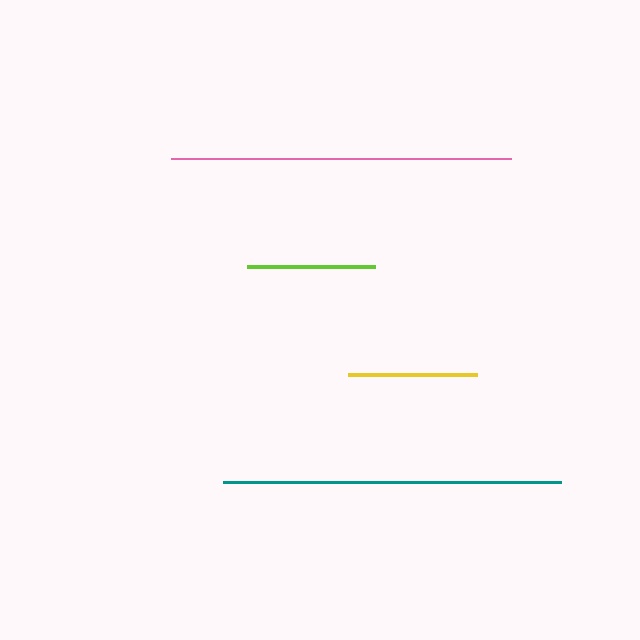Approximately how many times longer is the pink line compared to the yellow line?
The pink line is approximately 2.6 times the length of the yellow line.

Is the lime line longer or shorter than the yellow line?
The yellow line is longer than the lime line.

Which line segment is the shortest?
The lime line is the shortest at approximately 128 pixels.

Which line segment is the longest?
The pink line is the longest at approximately 340 pixels.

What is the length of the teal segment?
The teal segment is approximately 338 pixels long.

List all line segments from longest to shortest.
From longest to shortest: pink, teal, yellow, lime.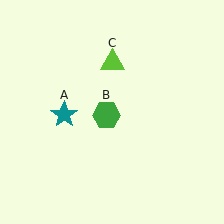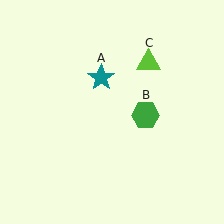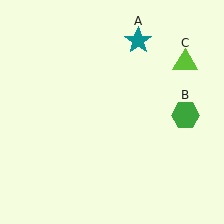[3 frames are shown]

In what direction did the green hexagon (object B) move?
The green hexagon (object B) moved right.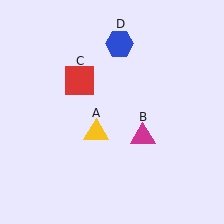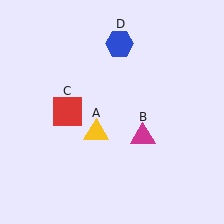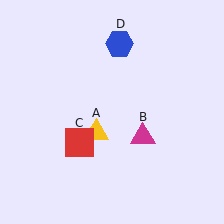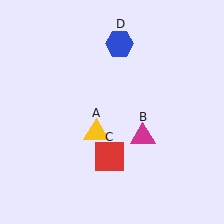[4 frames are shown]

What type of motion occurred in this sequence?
The red square (object C) rotated counterclockwise around the center of the scene.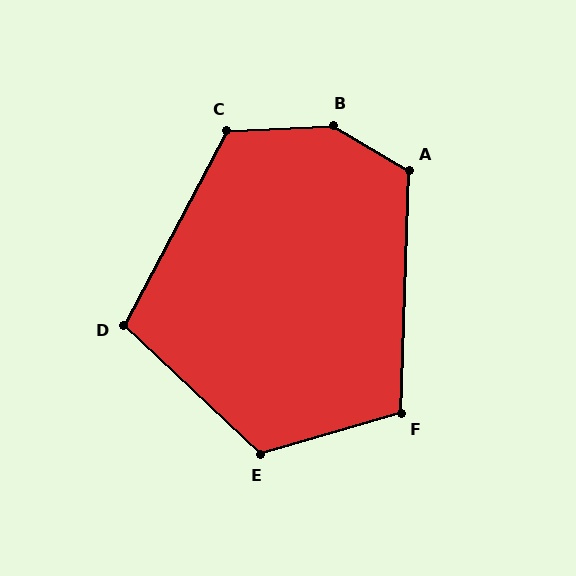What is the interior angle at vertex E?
Approximately 120 degrees (obtuse).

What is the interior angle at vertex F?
Approximately 108 degrees (obtuse).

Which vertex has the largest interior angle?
B, at approximately 146 degrees.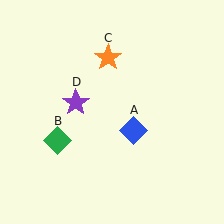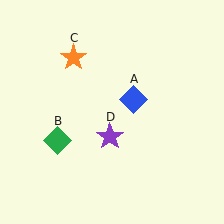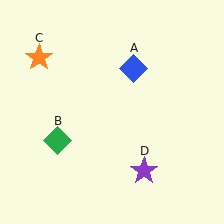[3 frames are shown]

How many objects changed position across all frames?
3 objects changed position: blue diamond (object A), orange star (object C), purple star (object D).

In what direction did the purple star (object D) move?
The purple star (object D) moved down and to the right.